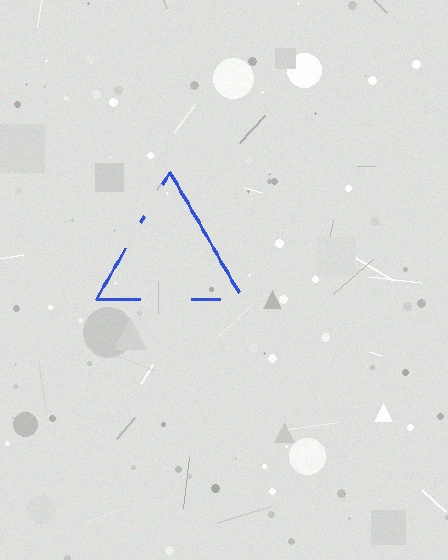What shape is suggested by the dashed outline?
The dashed outline suggests a triangle.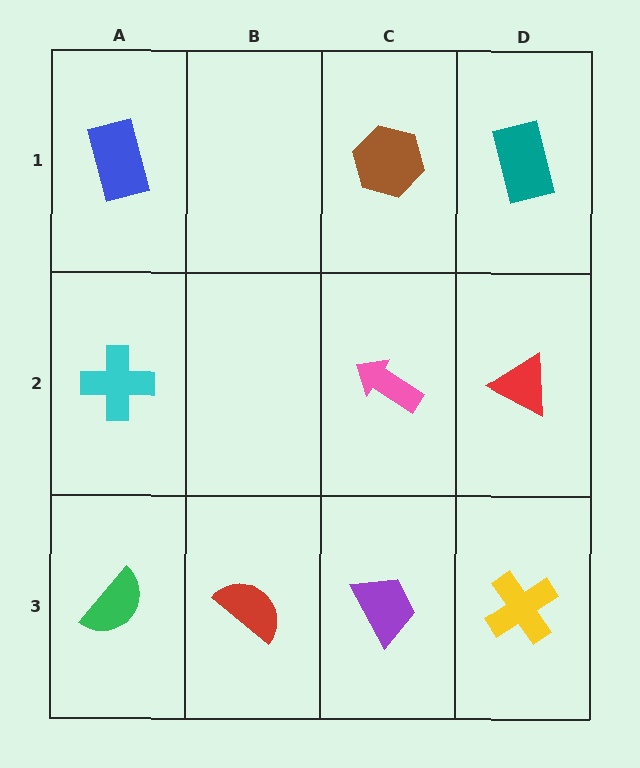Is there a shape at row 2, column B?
No, that cell is empty.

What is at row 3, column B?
A red semicircle.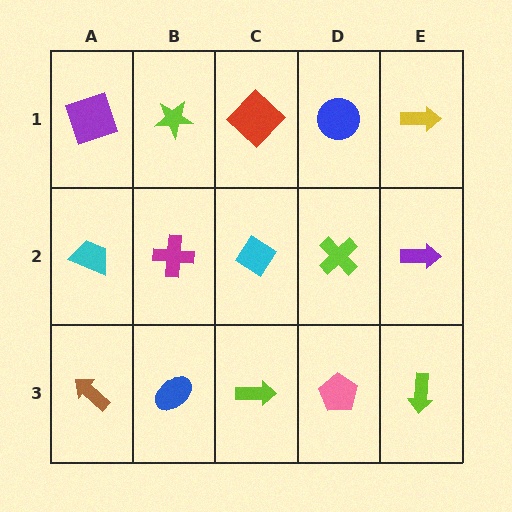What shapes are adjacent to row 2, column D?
A blue circle (row 1, column D), a pink pentagon (row 3, column D), a cyan diamond (row 2, column C), a purple arrow (row 2, column E).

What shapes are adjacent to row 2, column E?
A yellow arrow (row 1, column E), a lime arrow (row 3, column E), a lime cross (row 2, column D).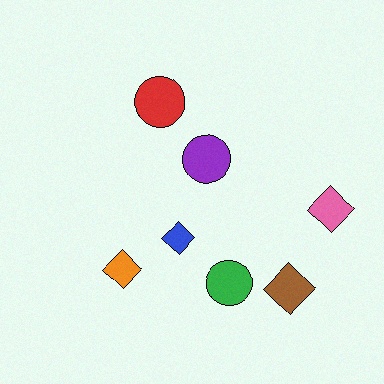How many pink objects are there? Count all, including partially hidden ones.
There is 1 pink object.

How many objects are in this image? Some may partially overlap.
There are 7 objects.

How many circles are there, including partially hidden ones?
There are 3 circles.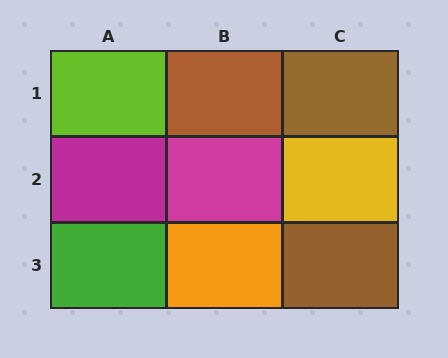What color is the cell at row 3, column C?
Brown.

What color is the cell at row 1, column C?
Brown.